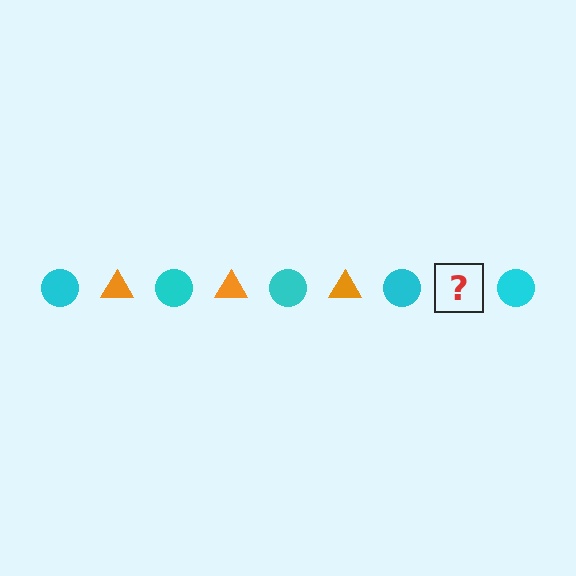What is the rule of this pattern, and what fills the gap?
The rule is that the pattern alternates between cyan circle and orange triangle. The gap should be filled with an orange triangle.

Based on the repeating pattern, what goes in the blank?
The blank should be an orange triangle.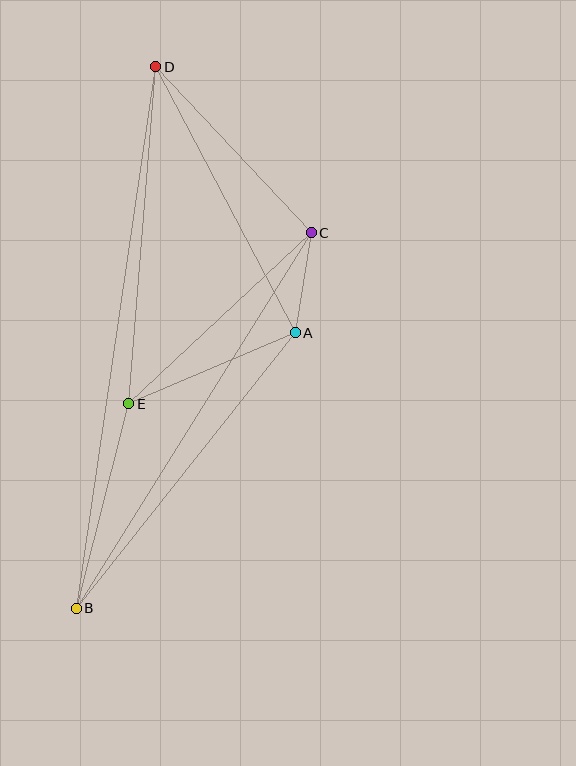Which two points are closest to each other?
Points A and C are closest to each other.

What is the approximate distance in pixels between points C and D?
The distance between C and D is approximately 228 pixels.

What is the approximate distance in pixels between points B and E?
The distance between B and E is approximately 211 pixels.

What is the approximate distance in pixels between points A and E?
The distance between A and E is approximately 181 pixels.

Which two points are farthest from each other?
Points B and D are farthest from each other.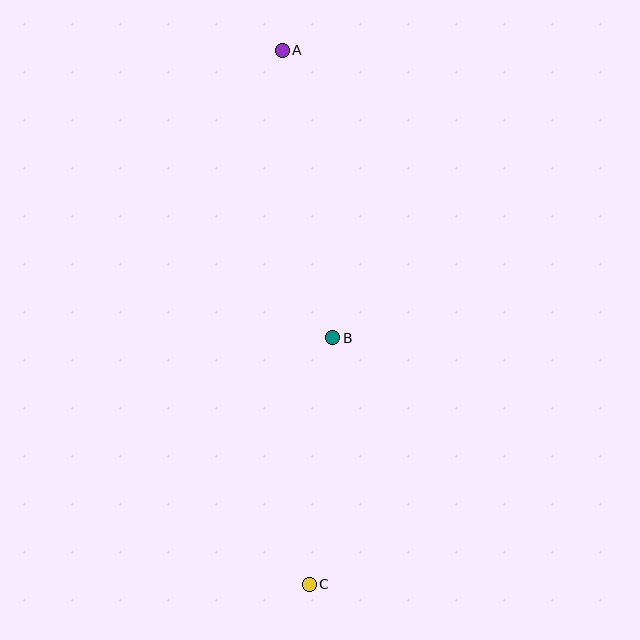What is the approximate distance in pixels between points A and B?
The distance between A and B is approximately 292 pixels.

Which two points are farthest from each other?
Points A and C are farthest from each other.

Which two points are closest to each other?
Points B and C are closest to each other.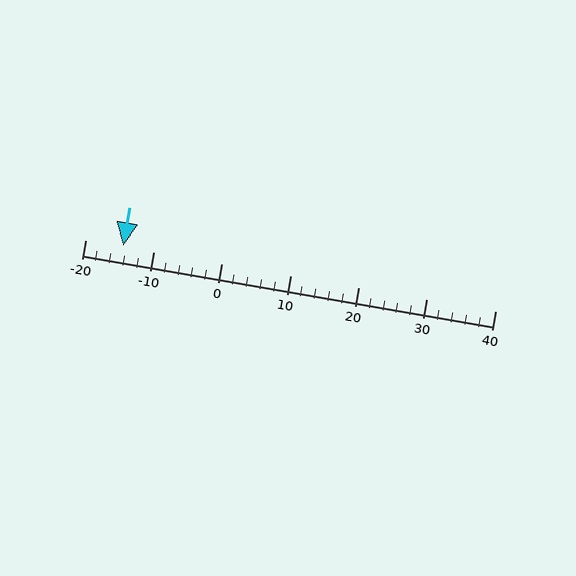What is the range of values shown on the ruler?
The ruler shows values from -20 to 40.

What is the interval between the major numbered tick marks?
The major tick marks are spaced 10 units apart.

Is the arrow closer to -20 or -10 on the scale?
The arrow is closer to -10.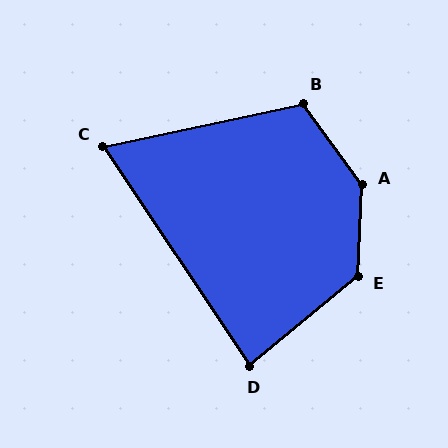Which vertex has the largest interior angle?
A, at approximately 141 degrees.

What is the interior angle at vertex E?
Approximately 132 degrees (obtuse).